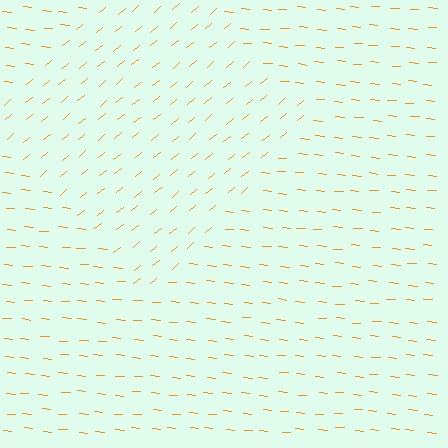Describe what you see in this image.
The image is filled with small orange line segments. A diamond region in the image has lines oriented differently from the surrounding lines, creating a visible texture boundary.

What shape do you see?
I see a diamond.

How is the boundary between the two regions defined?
The boundary is defined purely by a change in line orientation (approximately 45 degrees difference). All lines are the same color and thickness.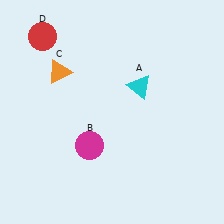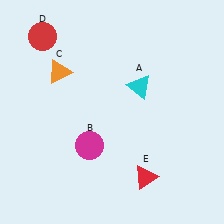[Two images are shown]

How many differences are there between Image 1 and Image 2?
There is 1 difference between the two images.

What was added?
A red triangle (E) was added in Image 2.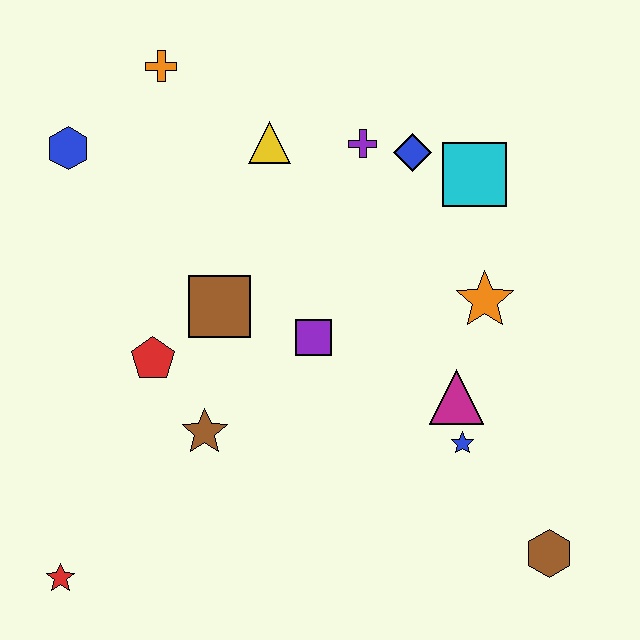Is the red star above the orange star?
No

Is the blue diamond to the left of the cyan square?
Yes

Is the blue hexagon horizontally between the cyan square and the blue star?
No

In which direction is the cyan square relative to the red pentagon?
The cyan square is to the right of the red pentagon.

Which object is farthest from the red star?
The cyan square is farthest from the red star.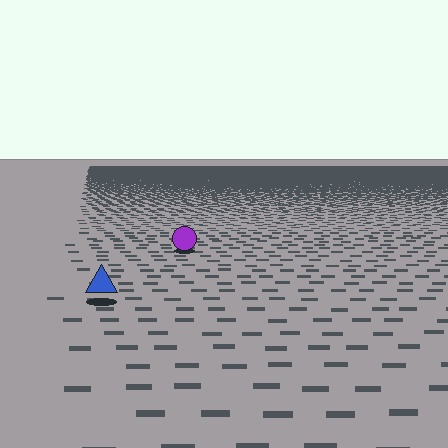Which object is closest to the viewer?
The blue triangle is closest. The texture marks near it are larger and more spread out.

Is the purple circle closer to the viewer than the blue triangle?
No. The blue triangle is closer — you can tell from the texture gradient: the ground texture is coarser near it.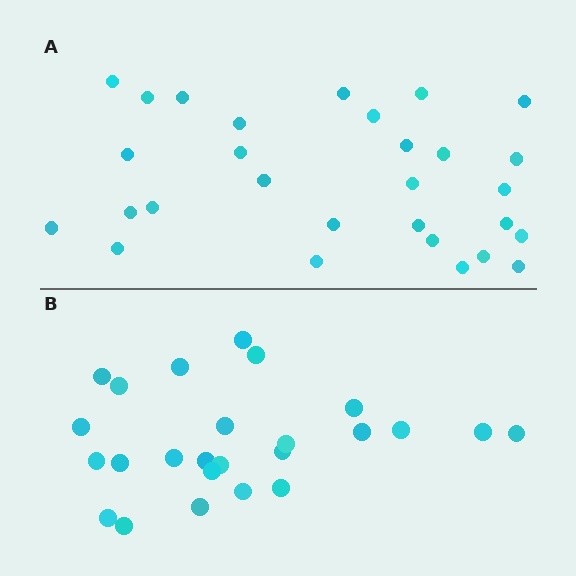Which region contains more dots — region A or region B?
Region A (the top region) has more dots.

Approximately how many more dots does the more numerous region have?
Region A has about 4 more dots than region B.